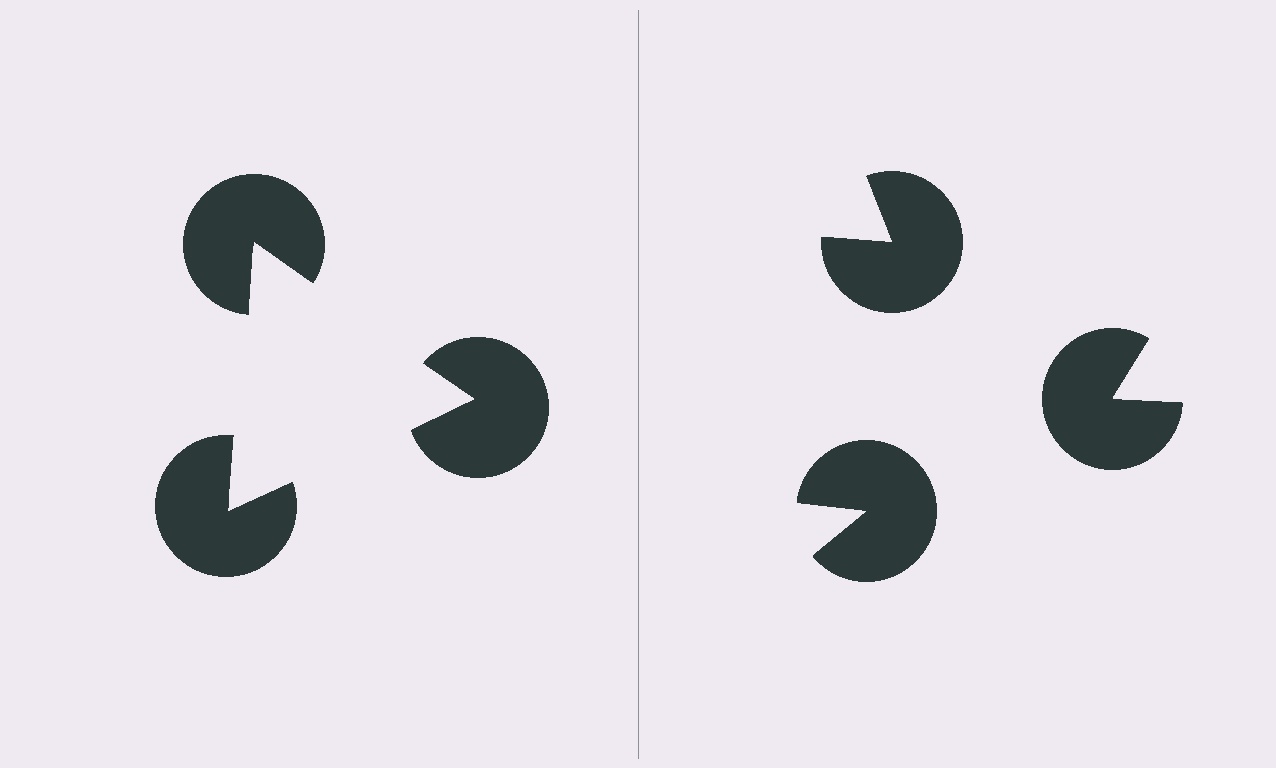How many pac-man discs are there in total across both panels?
6 — 3 on each side.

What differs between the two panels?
The pac-man discs are positioned identically on both sides; only the wedge orientations differ. On the left they align to a triangle; on the right they are misaligned.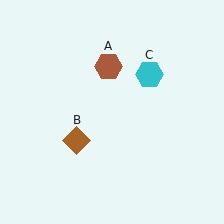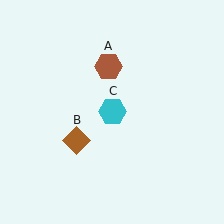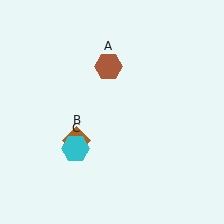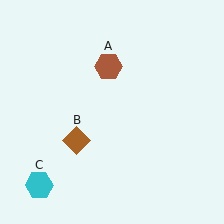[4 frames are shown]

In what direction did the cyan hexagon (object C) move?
The cyan hexagon (object C) moved down and to the left.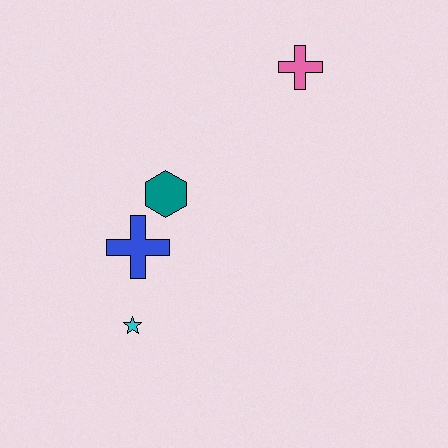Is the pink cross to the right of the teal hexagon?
Yes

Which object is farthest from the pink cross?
The cyan star is farthest from the pink cross.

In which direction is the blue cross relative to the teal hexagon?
The blue cross is below the teal hexagon.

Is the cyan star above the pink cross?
No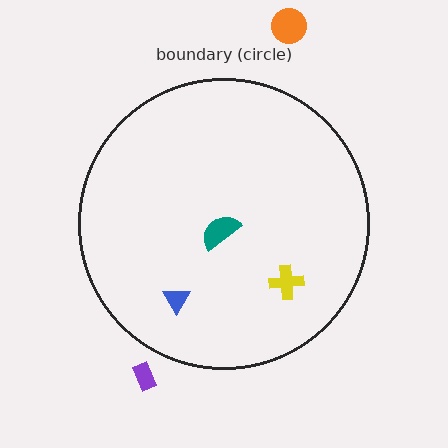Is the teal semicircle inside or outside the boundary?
Inside.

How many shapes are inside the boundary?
3 inside, 2 outside.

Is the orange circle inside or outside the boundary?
Outside.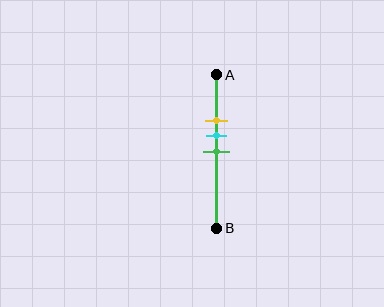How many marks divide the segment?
There are 3 marks dividing the segment.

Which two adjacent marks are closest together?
The cyan and green marks are the closest adjacent pair.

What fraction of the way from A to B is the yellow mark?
The yellow mark is approximately 30% (0.3) of the way from A to B.